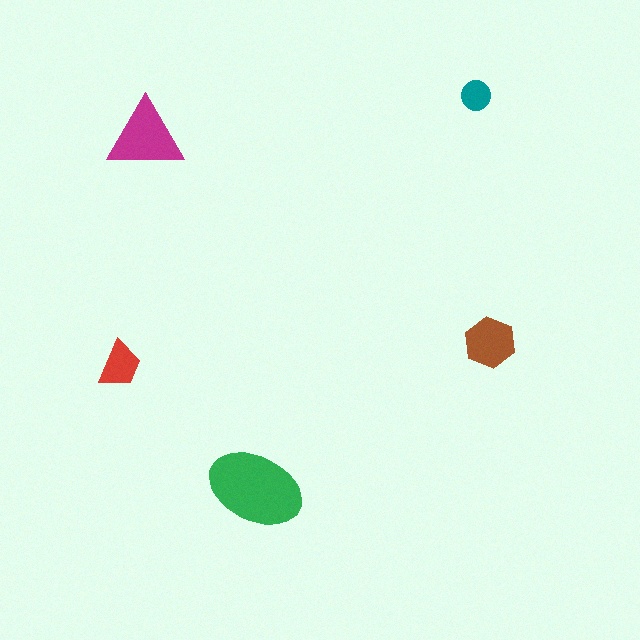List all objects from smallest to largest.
The teal circle, the red trapezoid, the brown hexagon, the magenta triangle, the green ellipse.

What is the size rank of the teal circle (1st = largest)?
5th.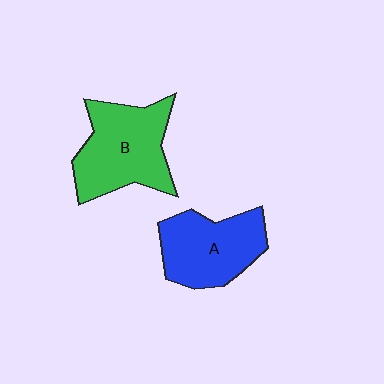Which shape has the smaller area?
Shape A (blue).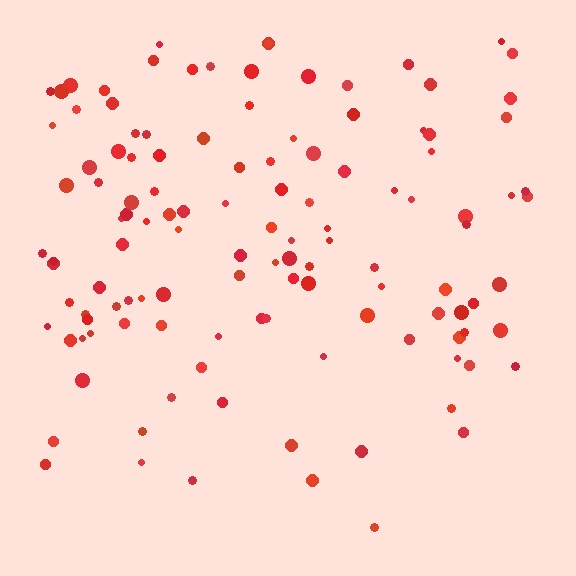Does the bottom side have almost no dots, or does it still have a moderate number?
Still a moderate number, just noticeably fewer than the top.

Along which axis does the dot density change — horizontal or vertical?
Vertical.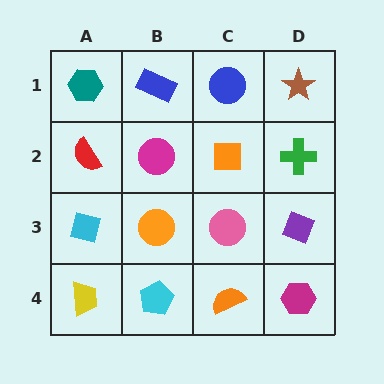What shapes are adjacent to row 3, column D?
A green cross (row 2, column D), a magenta hexagon (row 4, column D), a pink circle (row 3, column C).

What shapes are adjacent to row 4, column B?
An orange circle (row 3, column B), a yellow trapezoid (row 4, column A), an orange semicircle (row 4, column C).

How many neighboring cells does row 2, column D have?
3.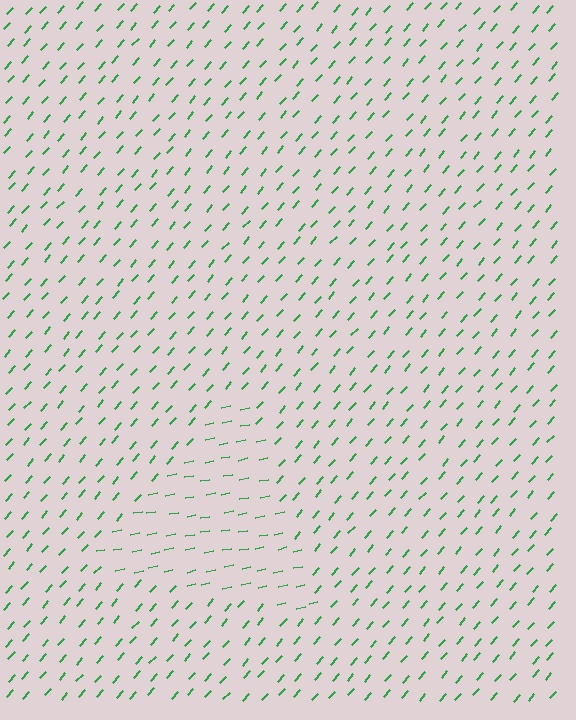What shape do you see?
I see a triangle.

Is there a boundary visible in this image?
Yes, there is a texture boundary formed by a change in line orientation.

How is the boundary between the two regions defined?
The boundary is defined purely by a change in line orientation (approximately 37 degrees difference). All lines are the same color and thickness.